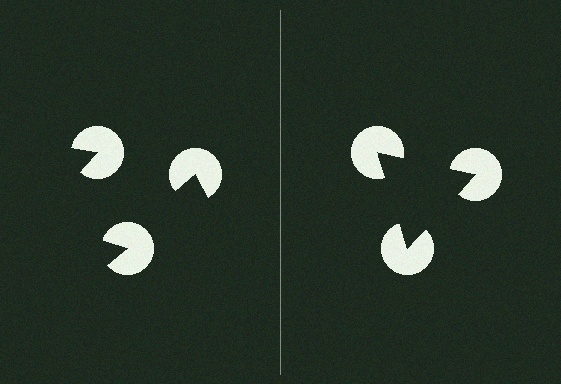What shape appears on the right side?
An illusory triangle.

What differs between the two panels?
The pac-man discs are positioned identically on both sides; only the wedge orientations differ. On the right they align to a triangle; on the left they are misaligned.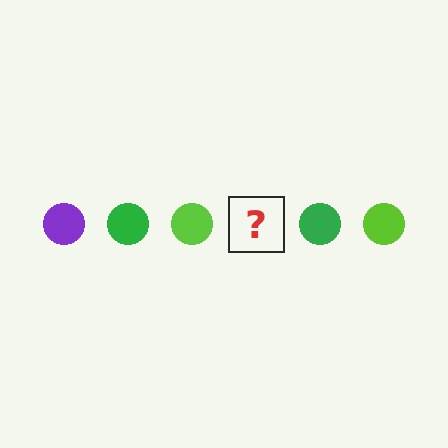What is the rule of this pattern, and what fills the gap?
The rule is that the pattern cycles through purple, green, lime circles. The gap should be filled with a purple circle.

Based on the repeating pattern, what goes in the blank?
The blank should be a purple circle.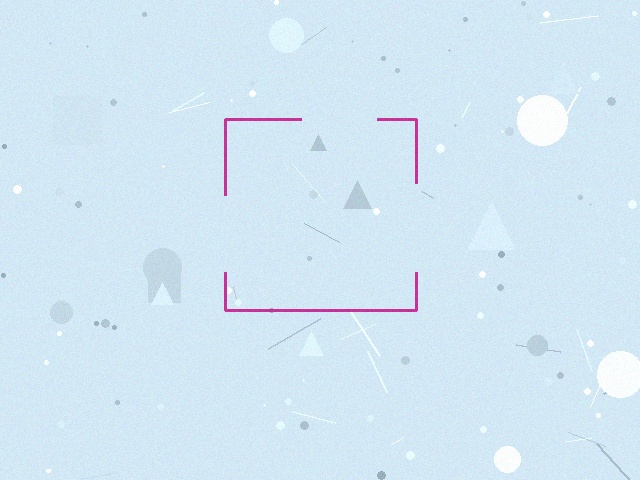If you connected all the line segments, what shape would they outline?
They would outline a square.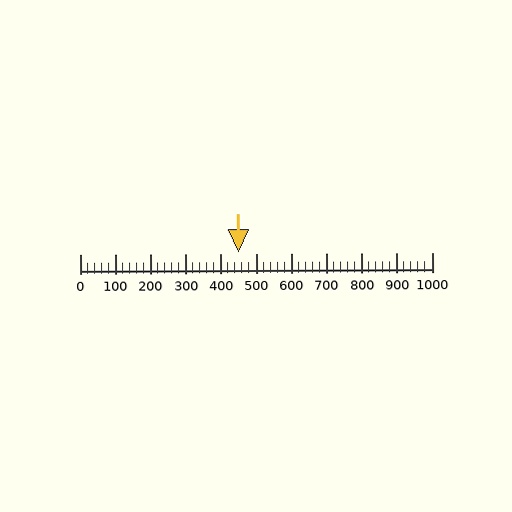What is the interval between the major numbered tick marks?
The major tick marks are spaced 100 units apart.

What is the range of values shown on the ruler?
The ruler shows values from 0 to 1000.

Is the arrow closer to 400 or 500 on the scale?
The arrow is closer to 500.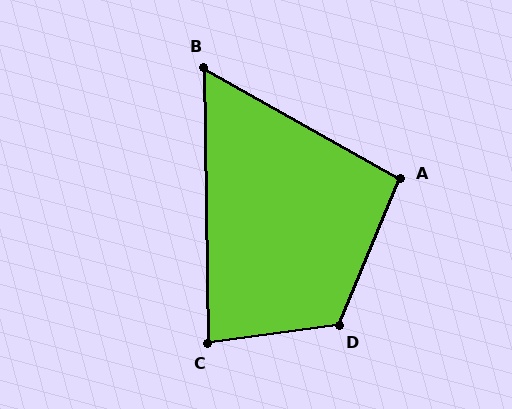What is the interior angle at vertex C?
Approximately 83 degrees (acute).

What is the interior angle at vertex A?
Approximately 97 degrees (obtuse).